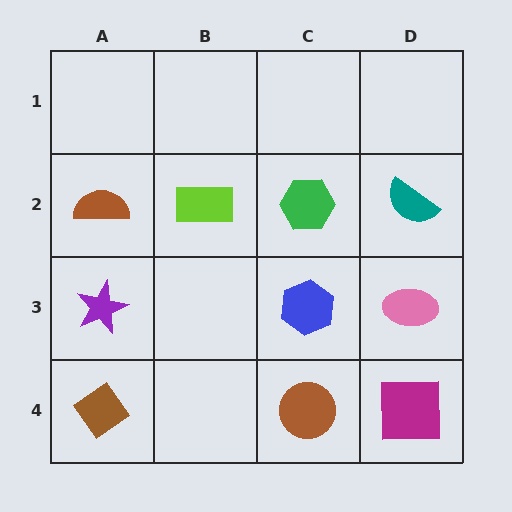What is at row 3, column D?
A pink ellipse.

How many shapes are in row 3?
3 shapes.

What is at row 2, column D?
A teal semicircle.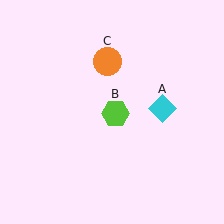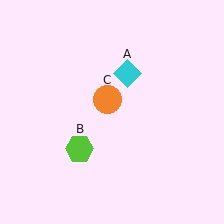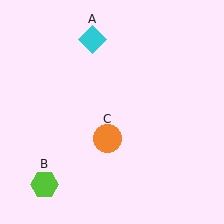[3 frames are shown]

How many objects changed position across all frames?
3 objects changed position: cyan diamond (object A), lime hexagon (object B), orange circle (object C).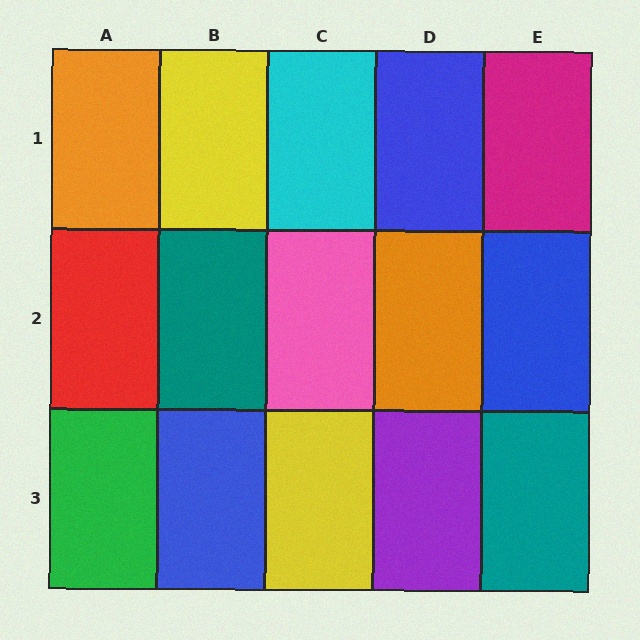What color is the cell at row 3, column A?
Green.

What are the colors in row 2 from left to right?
Red, teal, pink, orange, blue.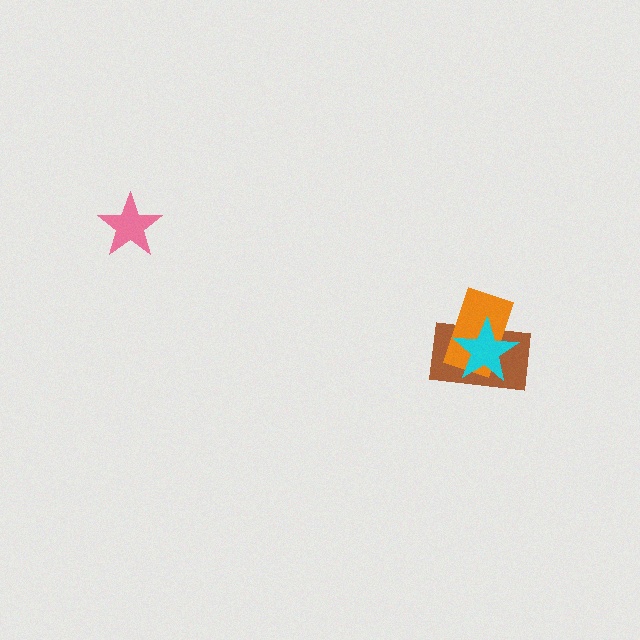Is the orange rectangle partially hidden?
Yes, it is partially covered by another shape.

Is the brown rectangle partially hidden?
Yes, it is partially covered by another shape.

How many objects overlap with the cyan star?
2 objects overlap with the cyan star.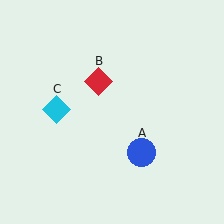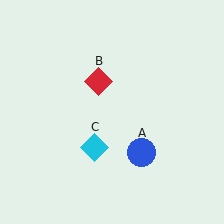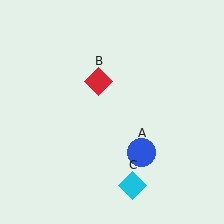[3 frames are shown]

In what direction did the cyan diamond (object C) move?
The cyan diamond (object C) moved down and to the right.